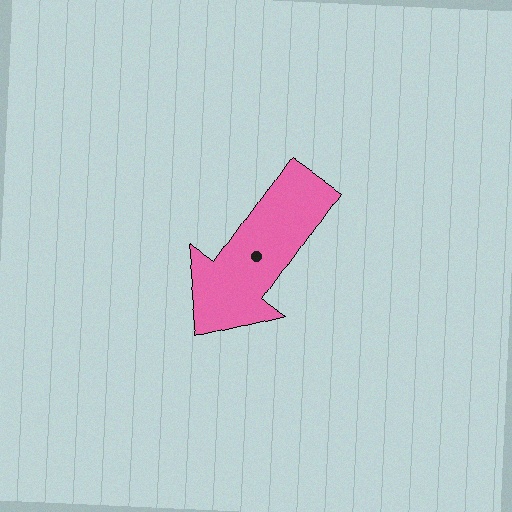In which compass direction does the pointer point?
Southwest.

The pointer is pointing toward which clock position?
Roughly 7 o'clock.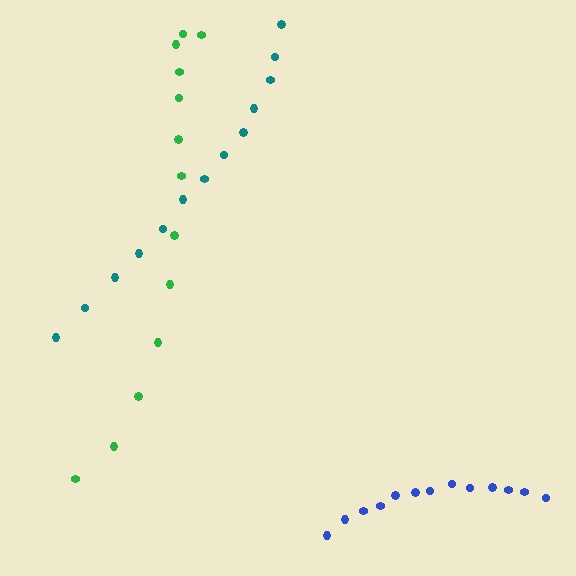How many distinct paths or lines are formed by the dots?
There are 3 distinct paths.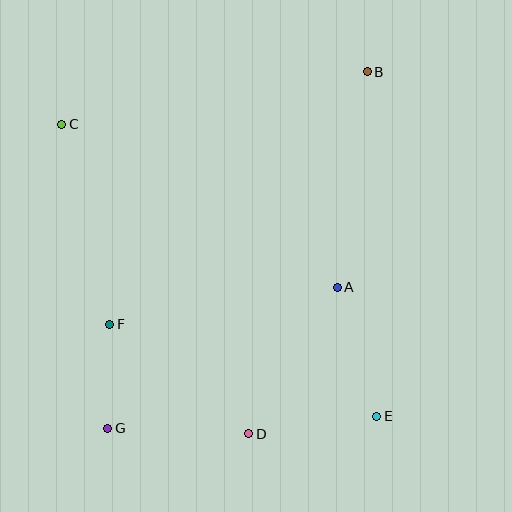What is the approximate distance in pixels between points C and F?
The distance between C and F is approximately 206 pixels.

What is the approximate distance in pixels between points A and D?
The distance between A and D is approximately 171 pixels.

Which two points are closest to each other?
Points F and G are closest to each other.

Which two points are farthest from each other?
Points B and G are farthest from each other.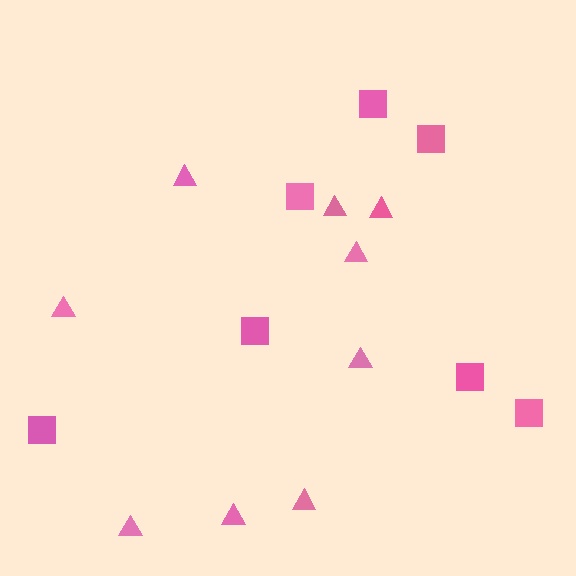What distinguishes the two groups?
There are 2 groups: one group of triangles (9) and one group of squares (7).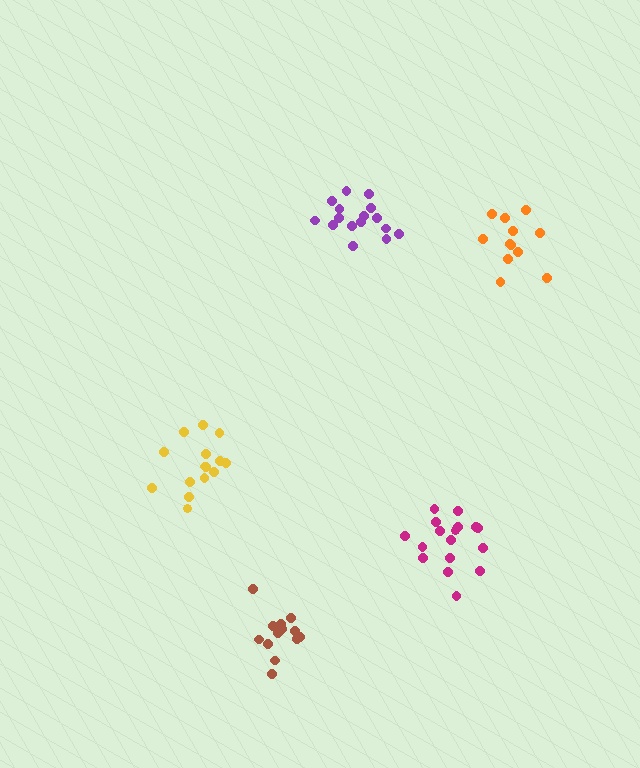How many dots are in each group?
Group 1: 16 dots, Group 2: 15 dots, Group 3: 12 dots, Group 4: 13 dots, Group 5: 17 dots (73 total).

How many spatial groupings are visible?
There are 5 spatial groupings.